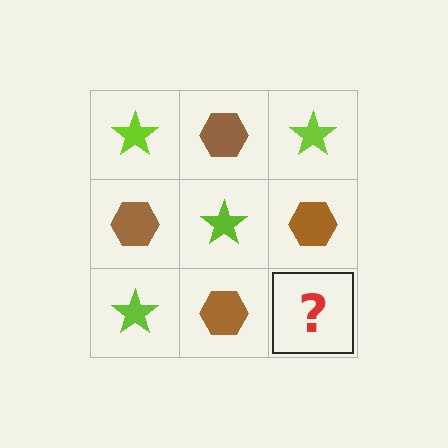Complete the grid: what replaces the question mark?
The question mark should be replaced with a lime star.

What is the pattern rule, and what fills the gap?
The rule is that it alternates lime star and brown hexagon in a checkerboard pattern. The gap should be filled with a lime star.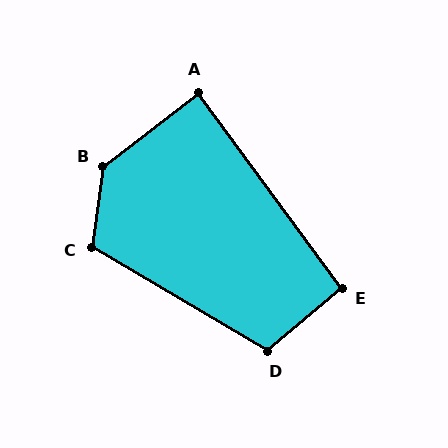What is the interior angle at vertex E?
Approximately 94 degrees (approximately right).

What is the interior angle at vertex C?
Approximately 113 degrees (obtuse).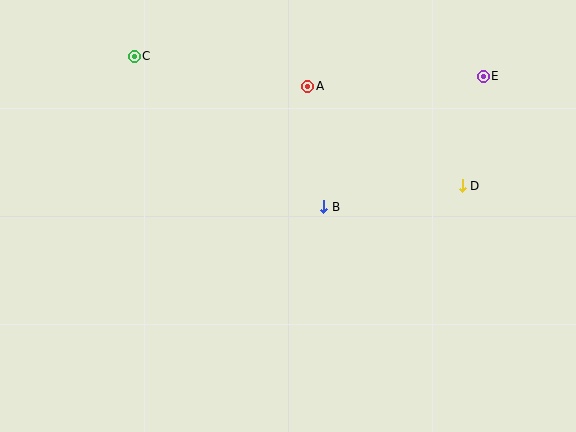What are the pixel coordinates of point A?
Point A is at (308, 86).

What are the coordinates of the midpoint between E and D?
The midpoint between E and D is at (473, 131).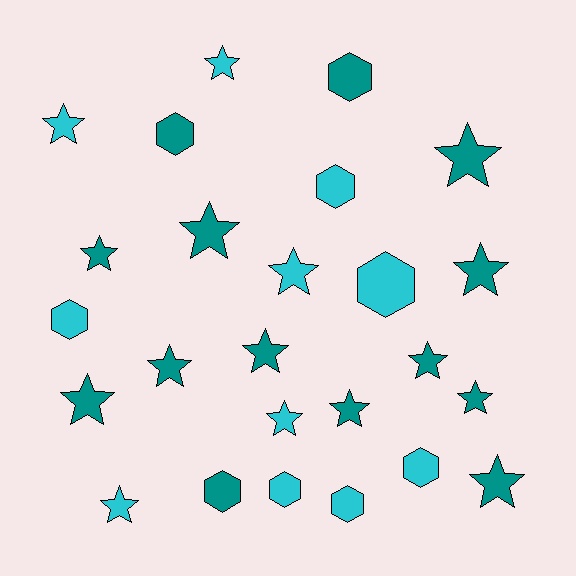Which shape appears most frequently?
Star, with 16 objects.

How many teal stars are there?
There are 11 teal stars.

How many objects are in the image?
There are 25 objects.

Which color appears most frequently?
Teal, with 14 objects.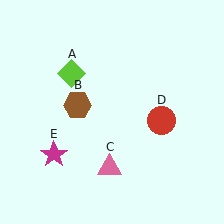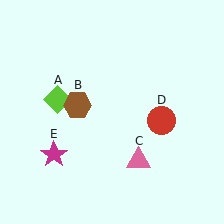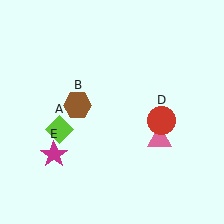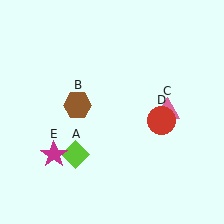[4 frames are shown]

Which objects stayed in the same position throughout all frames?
Brown hexagon (object B) and red circle (object D) and magenta star (object E) remained stationary.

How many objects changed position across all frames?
2 objects changed position: lime diamond (object A), pink triangle (object C).